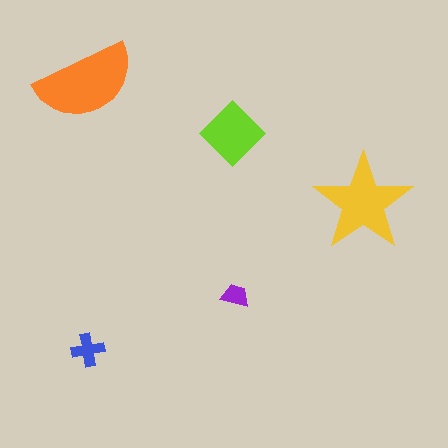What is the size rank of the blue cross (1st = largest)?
4th.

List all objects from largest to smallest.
The orange semicircle, the yellow star, the lime diamond, the blue cross, the purple trapezoid.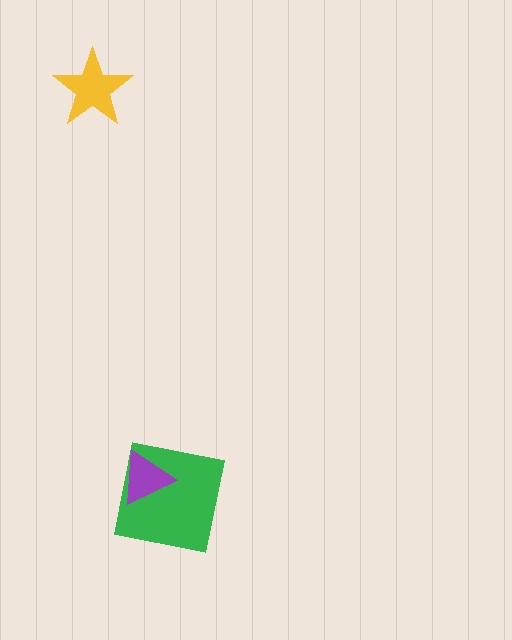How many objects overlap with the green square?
1 object overlaps with the green square.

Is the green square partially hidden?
Yes, it is partially covered by another shape.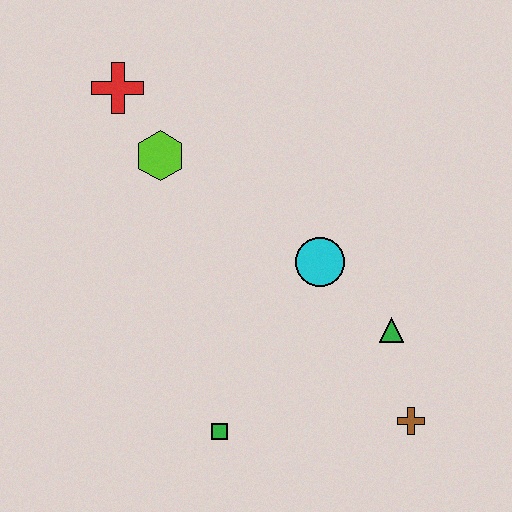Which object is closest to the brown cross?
The green triangle is closest to the brown cross.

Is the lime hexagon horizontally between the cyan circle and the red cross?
Yes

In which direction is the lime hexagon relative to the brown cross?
The lime hexagon is above the brown cross.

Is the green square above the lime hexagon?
No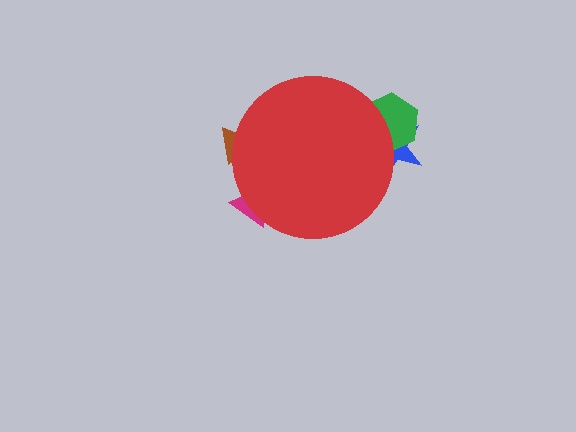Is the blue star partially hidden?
Yes, the blue star is partially hidden behind the red circle.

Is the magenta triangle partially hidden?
Yes, the magenta triangle is partially hidden behind the red circle.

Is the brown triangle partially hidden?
Yes, the brown triangle is partially hidden behind the red circle.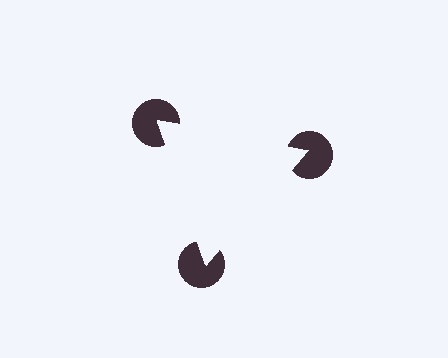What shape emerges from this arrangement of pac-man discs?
An illusory triangle — its edges are inferred from the aligned wedge cuts in the pac-man discs, not physically drawn.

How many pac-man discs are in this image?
There are 3 — one at each vertex of the illusory triangle.